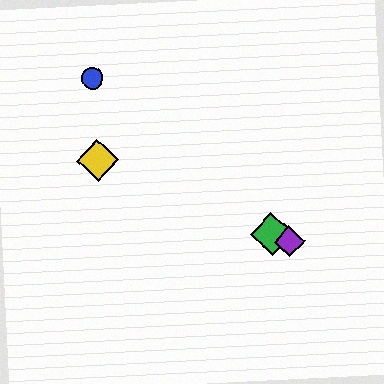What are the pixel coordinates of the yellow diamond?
The yellow diamond is at (98, 160).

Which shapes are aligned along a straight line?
The red diamond, the green diamond, the yellow diamond, the purple diamond are aligned along a straight line.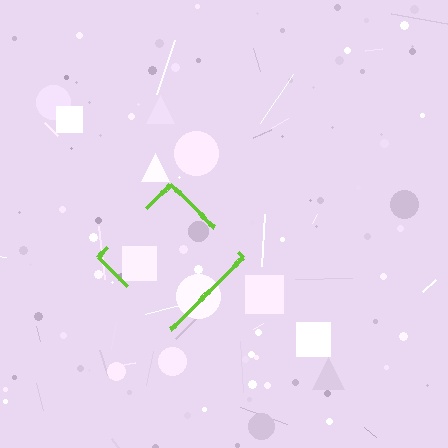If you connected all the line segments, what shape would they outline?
They would outline a diamond.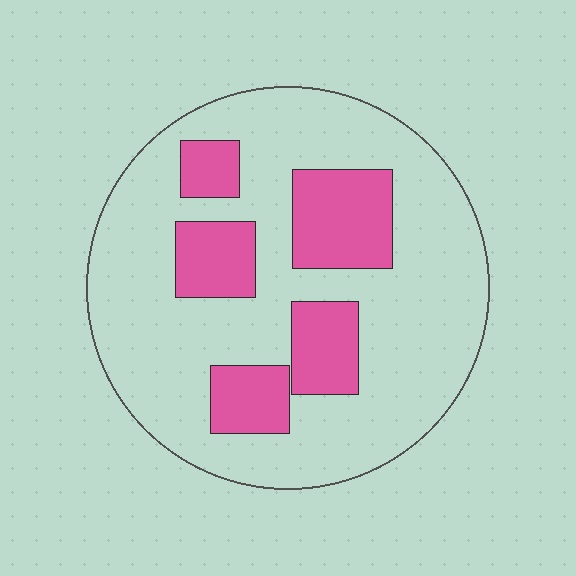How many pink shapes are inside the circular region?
5.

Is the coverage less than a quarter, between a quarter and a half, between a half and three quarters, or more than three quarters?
Less than a quarter.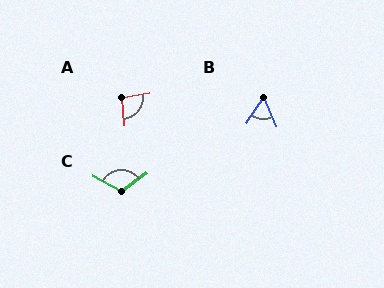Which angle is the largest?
C, at approximately 115 degrees.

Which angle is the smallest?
B, at approximately 56 degrees.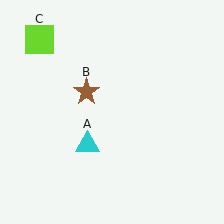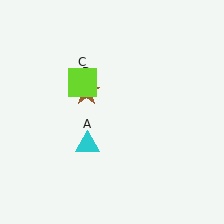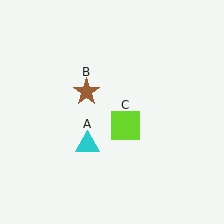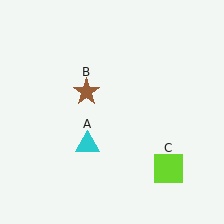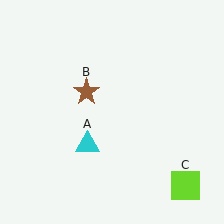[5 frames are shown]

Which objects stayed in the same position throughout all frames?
Cyan triangle (object A) and brown star (object B) remained stationary.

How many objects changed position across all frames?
1 object changed position: lime square (object C).